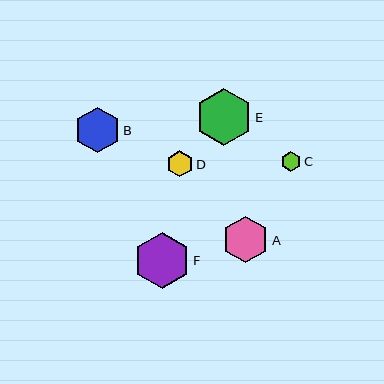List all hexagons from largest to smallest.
From largest to smallest: E, F, A, B, D, C.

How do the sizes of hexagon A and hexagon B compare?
Hexagon A and hexagon B are approximately the same size.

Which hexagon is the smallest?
Hexagon C is the smallest with a size of approximately 20 pixels.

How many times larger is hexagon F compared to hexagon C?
Hexagon F is approximately 2.8 times the size of hexagon C.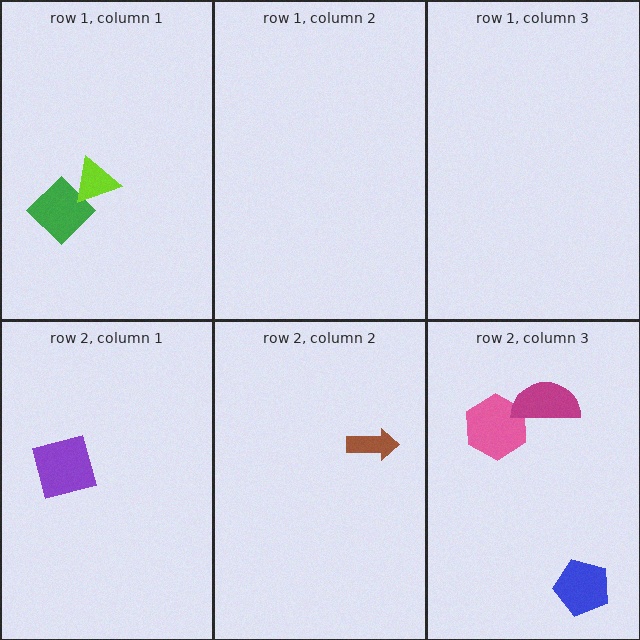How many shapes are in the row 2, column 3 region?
3.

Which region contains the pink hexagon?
The row 2, column 3 region.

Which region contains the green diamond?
The row 1, column 1 region.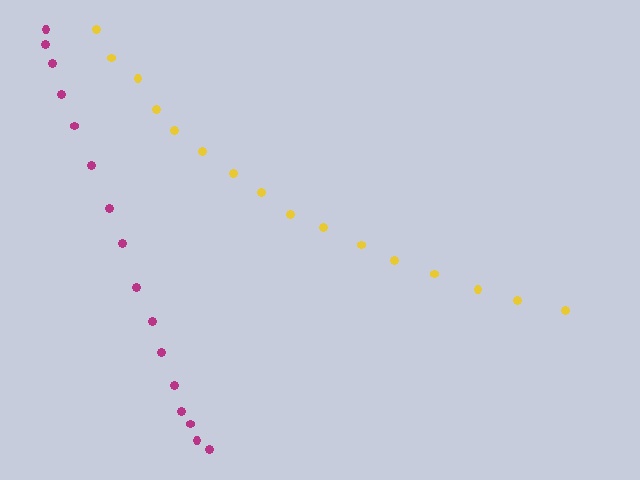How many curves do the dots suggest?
There are 2 distinct paths.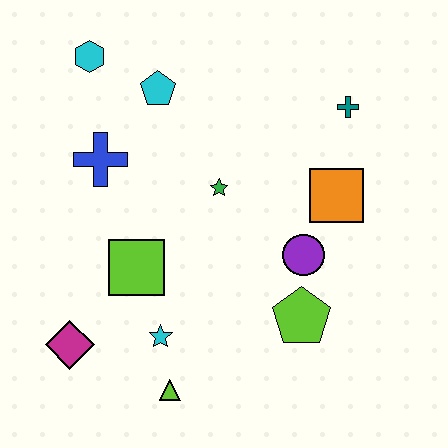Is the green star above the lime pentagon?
Yes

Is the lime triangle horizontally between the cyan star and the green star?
Yes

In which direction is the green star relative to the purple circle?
The green star is to the left of the purple circle.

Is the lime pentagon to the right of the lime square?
Yes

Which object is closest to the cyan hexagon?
The cyan pentagon is closest to the cyan hexagon.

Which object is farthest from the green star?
The magenta diamond is farthest from the green star.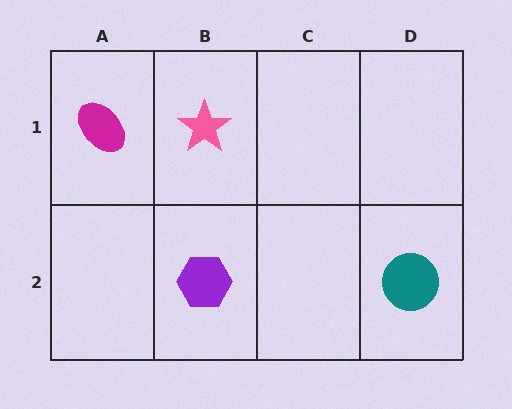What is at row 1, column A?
A magenta ellipse.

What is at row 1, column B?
A pink star.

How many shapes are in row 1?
2 shapes.